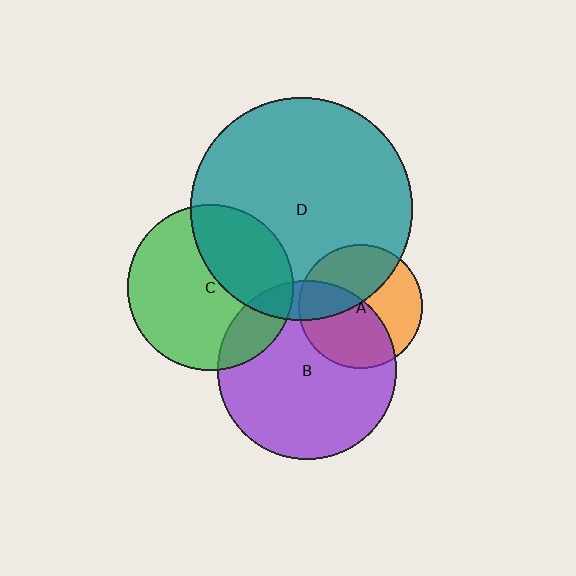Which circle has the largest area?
Circle D (teal).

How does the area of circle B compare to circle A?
Approximately 2.1 times.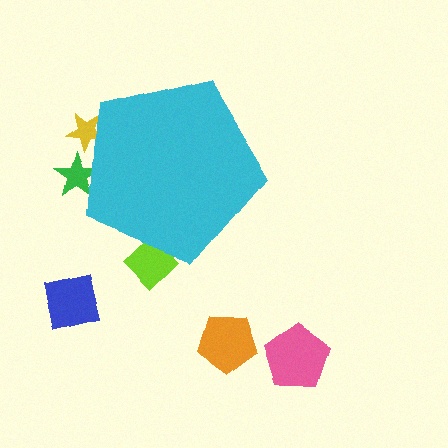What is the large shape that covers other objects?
A cyan pentagon.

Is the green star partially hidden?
Yes, the green star is partially hidden behind the cyan pentagon.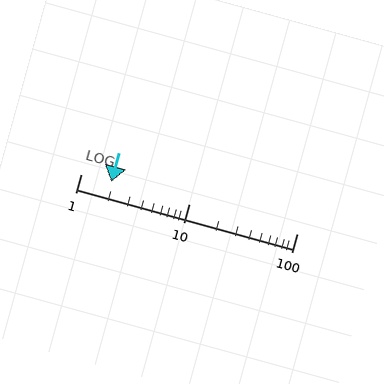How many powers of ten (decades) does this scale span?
The scale spans 2 decades, from 1 to 100.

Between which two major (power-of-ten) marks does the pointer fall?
The pointer is between 1 and 10.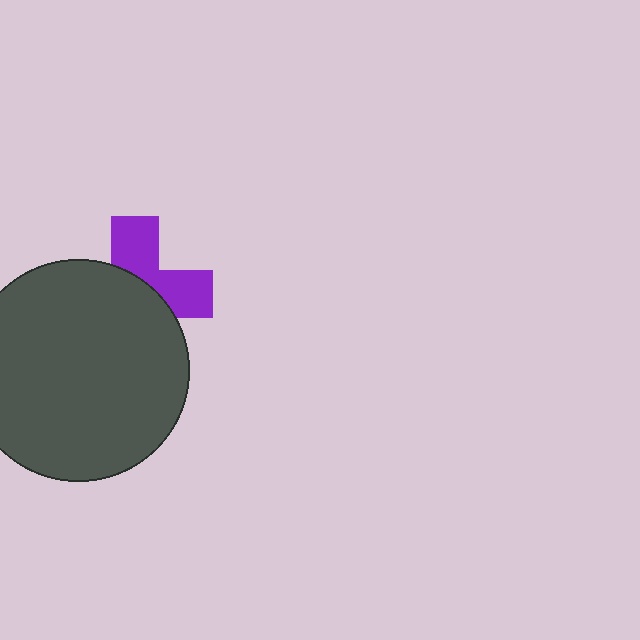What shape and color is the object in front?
The object in front is a dark gray circle.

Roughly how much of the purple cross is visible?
A small part of it is visible (roughly 42%).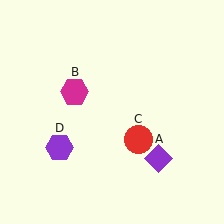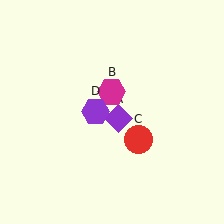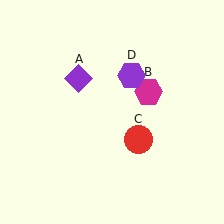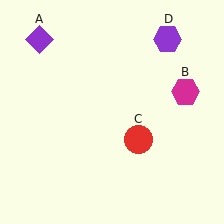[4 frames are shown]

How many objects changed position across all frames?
3 objects changed position: purple diamond (object A), magenta hexagon (object B), purple hexagon (object D).